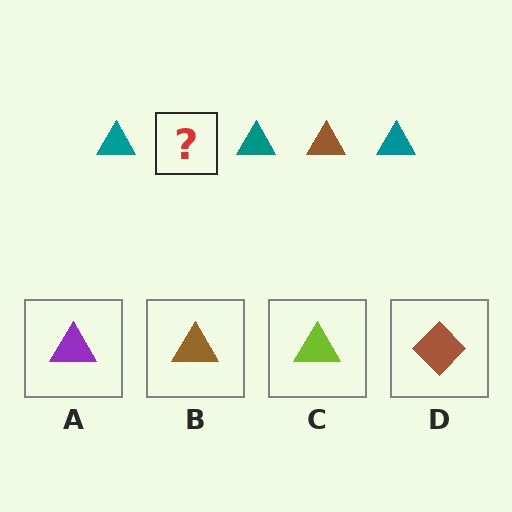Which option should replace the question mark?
Option B.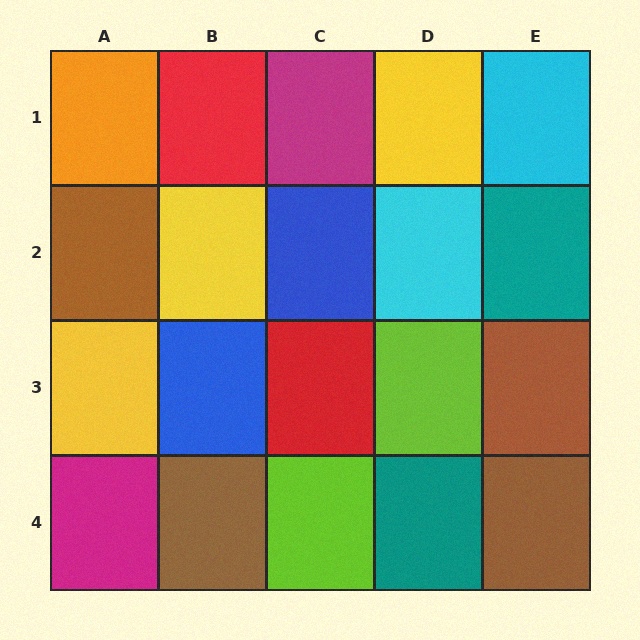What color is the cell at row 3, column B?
Blue.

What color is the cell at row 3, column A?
Yellow.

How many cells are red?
2 cells are red.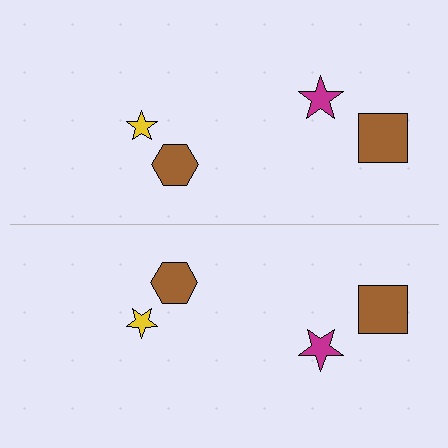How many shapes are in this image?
There are 8 shapes in this image.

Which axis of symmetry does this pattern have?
The pattern has a horizontal axis of symmetry running through the center of the image.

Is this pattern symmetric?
Yes, this pattern has bilateral (reflection) symmetry.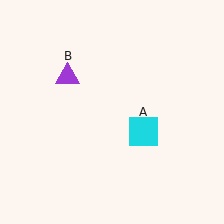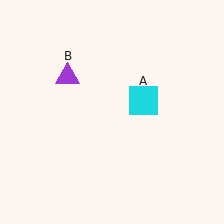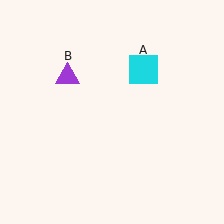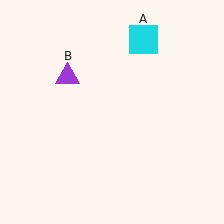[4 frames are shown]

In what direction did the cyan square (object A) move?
The cyan square (object A) moved up.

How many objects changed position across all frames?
1 object changed position: cyan square (object A).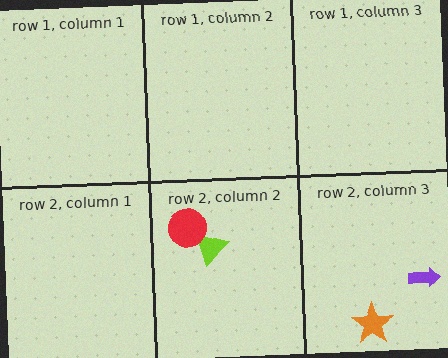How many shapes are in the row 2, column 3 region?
2.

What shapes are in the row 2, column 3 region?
The purple arrow, the orange star.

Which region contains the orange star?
The row 2, column 3 region.